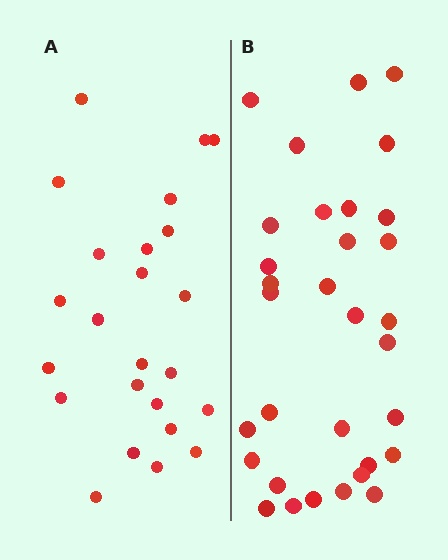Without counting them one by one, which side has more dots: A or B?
Region B (the right region) has more dots.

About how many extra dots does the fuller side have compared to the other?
Region B has roughly 8 or so more dots than region A.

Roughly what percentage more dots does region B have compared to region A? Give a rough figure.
About 35% more.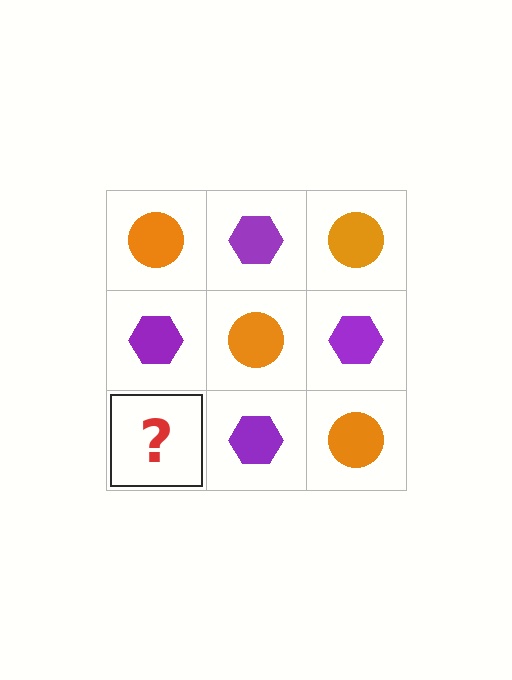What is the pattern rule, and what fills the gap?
The rule is that it alternates orange circle and purple hexagon in a checkerboard pattern. The gap should be filled with an orange circle.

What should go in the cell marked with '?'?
The missing cell should contain an orange circle.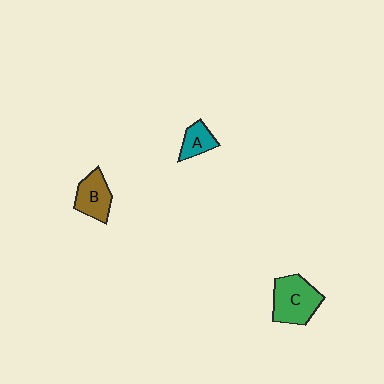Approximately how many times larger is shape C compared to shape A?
Approximately 2.0 times.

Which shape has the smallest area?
Shape A (teal).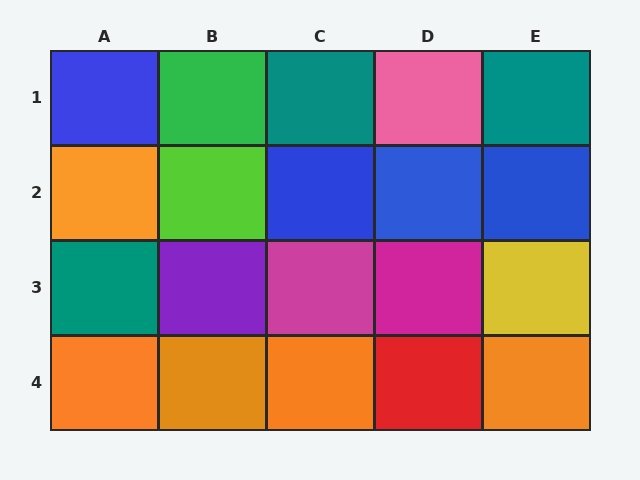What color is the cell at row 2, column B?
Lime.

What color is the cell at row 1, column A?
Blue.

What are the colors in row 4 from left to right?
Orange, orange, orange, red, orange.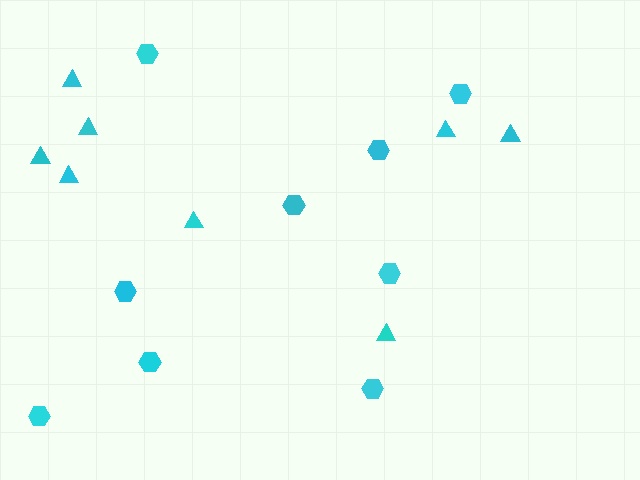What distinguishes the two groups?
There are 2 groups: one group of hexagons (9) and one group of triangles (8).